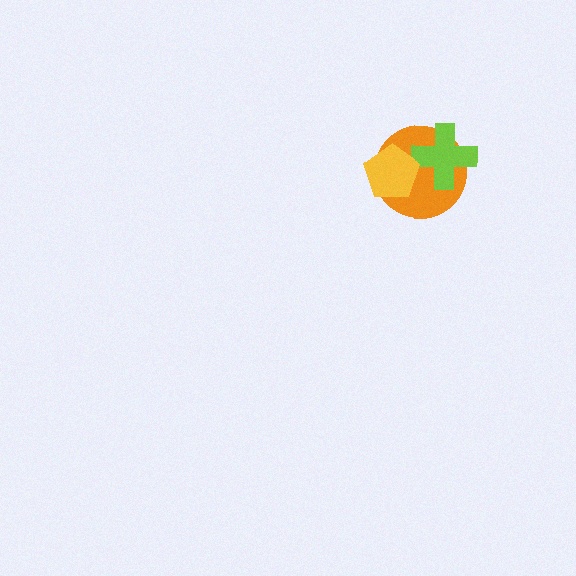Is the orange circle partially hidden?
Yes, it is partially covered by another shape.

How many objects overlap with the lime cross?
2 objects overlap with the lime cross.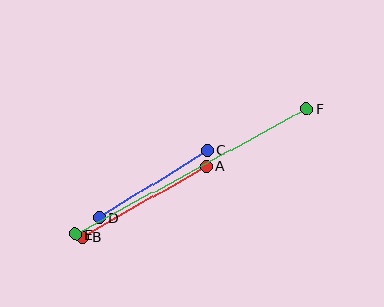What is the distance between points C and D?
The distance is approximately 127 pixels.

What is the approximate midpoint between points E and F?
The midpoint is at approximately (191, 171) pixels.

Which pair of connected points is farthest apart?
Points E and F are farthest apart.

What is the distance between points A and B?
The distance is approximately 142 pixels.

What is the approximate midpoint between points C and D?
The midpoint is at approximately (153, 184) pixels.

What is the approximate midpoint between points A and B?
The midpoint is at approximately (144, 202) pixels.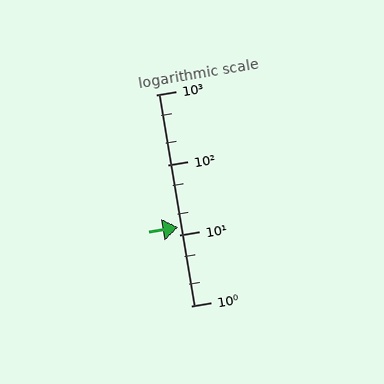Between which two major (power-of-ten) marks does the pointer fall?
The pointer is between 10 and 100.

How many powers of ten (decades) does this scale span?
The scale spans 3 decades, from 1 to 1000.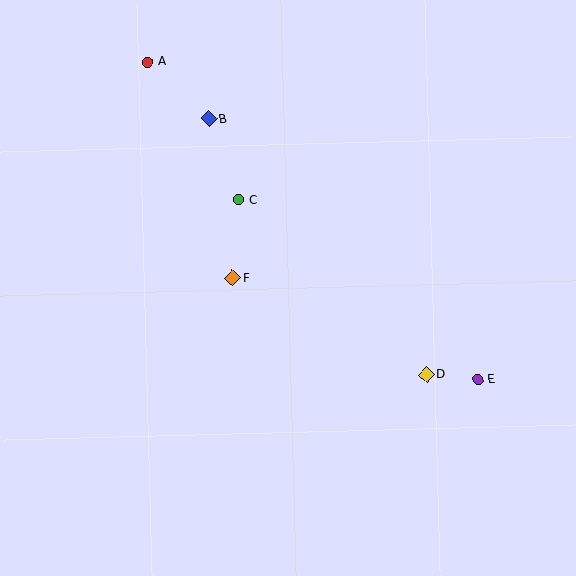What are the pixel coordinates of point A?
Point A is at (148, 62).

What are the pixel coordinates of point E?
Point E is at (478, 379).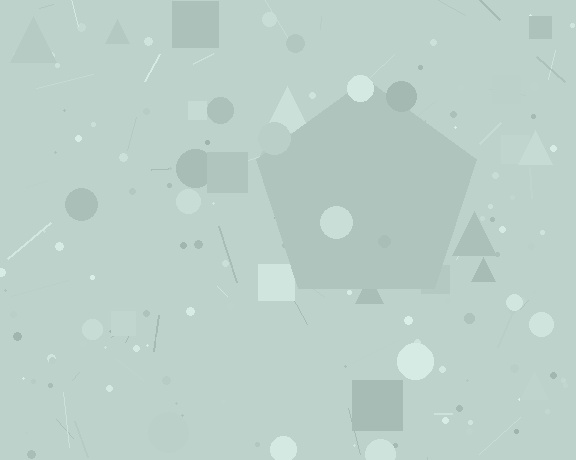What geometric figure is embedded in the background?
A pentagon is embedded in the background.